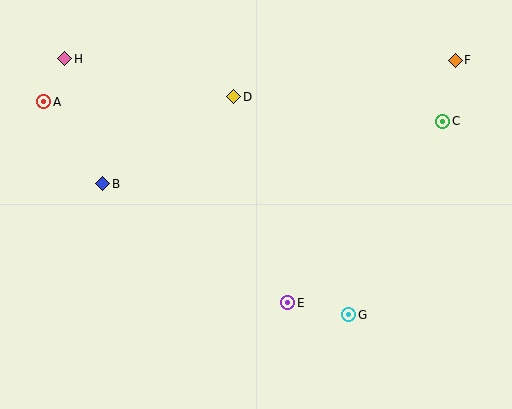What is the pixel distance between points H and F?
The distance between H and F is 390 pixels.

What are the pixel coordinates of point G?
Point G is at (349, 315).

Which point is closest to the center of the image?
Point E at (288, 303) is closest to the center.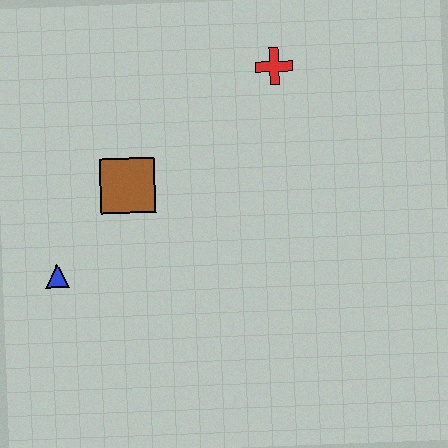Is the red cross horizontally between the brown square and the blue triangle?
No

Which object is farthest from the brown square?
The red cross is farthest from the brown square.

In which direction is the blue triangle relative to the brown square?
The blue triangle is below the brown square.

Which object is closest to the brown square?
The blue triangle is closest to the brown square.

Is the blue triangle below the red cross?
Yes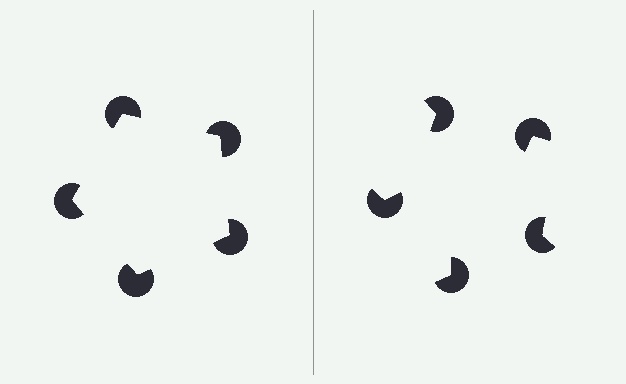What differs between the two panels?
The pac-man discs are positioned identically on both sides; only the wedge orientations differ. On the left they align to a pentagon; on the right they are misaligned.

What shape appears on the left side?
An illusory pentagon.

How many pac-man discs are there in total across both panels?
10 — 5 on each side.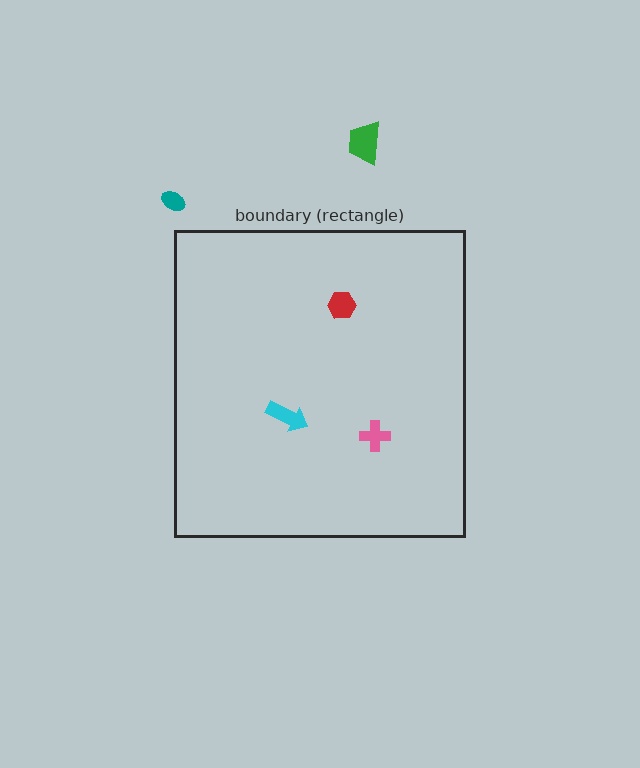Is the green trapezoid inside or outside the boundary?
Outside.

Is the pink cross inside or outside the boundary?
Inside.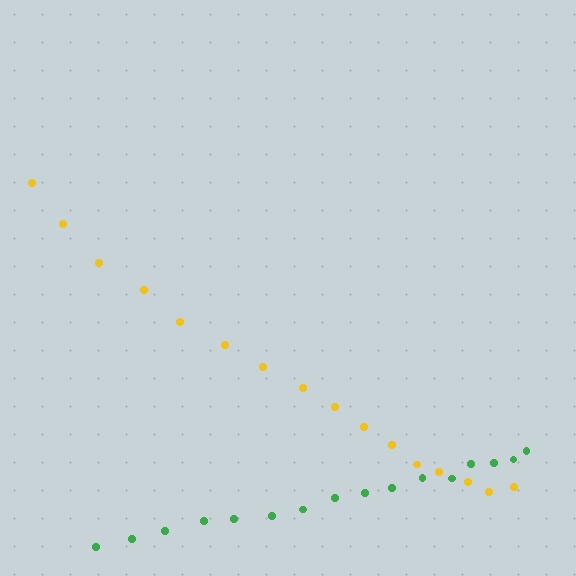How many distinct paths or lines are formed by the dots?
There are 2 distinct paths.